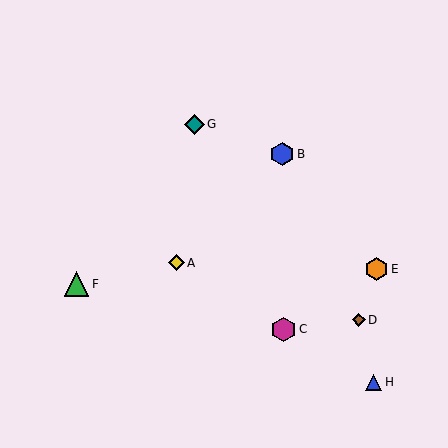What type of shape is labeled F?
Shape F is a green triangle.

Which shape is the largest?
The green triangle (labeled F) is the largest.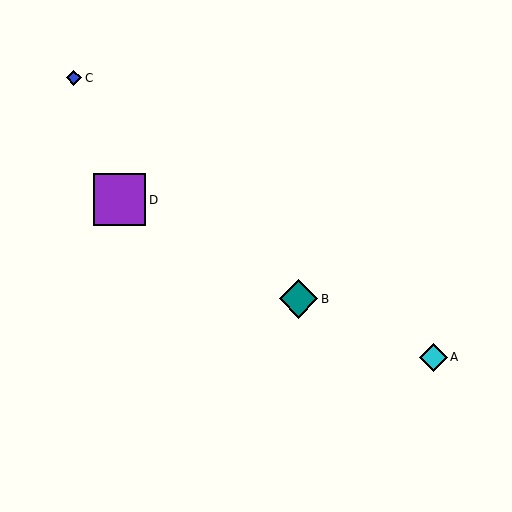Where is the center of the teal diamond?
The center of the teal diamond is at (298, 299).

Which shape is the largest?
The purple square (labeled D) is the largest.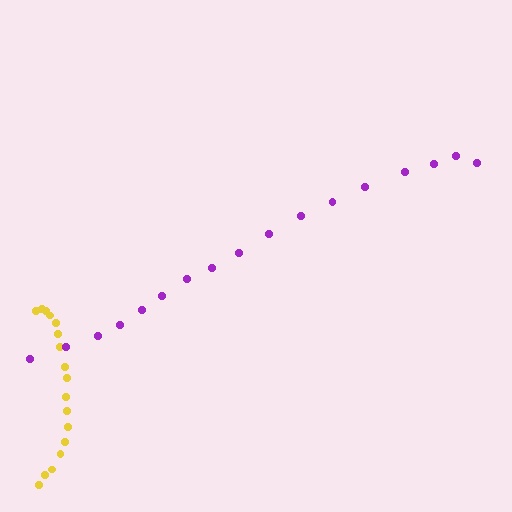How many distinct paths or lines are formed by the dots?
There are 2 distinct paths.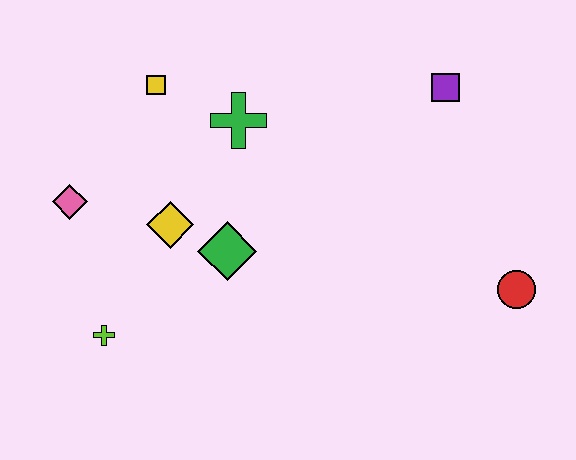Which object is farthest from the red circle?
The pink diamond is farthest from the red circle.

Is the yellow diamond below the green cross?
Yes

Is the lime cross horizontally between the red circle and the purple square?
No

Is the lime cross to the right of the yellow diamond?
No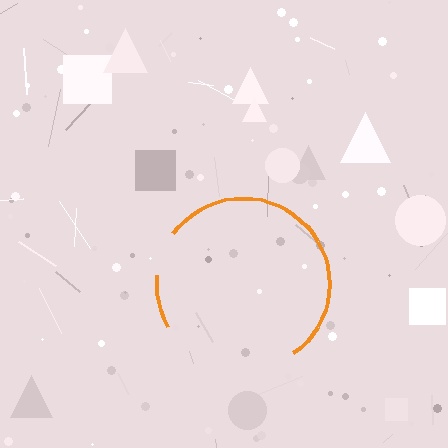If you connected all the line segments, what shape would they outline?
They would outline a circle.